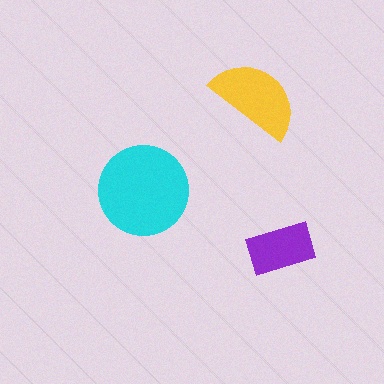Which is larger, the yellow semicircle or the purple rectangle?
The yellow semicircle.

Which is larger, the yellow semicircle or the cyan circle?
The cyan circle.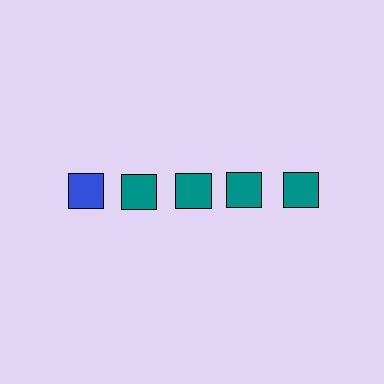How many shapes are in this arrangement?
There are 5 shapes arranged in a grid pattern.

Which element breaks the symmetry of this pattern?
The blue square in the top row, leftmost column breaks the symmetry. All other shapes are teal squares.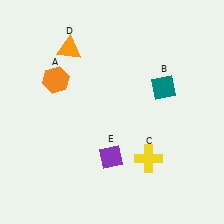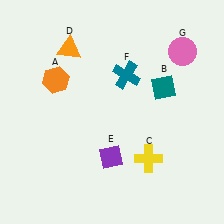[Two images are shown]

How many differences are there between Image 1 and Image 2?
There are 2 differences between the two images.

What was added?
A teal cross (F), a pink circle (G) were added in Image 2.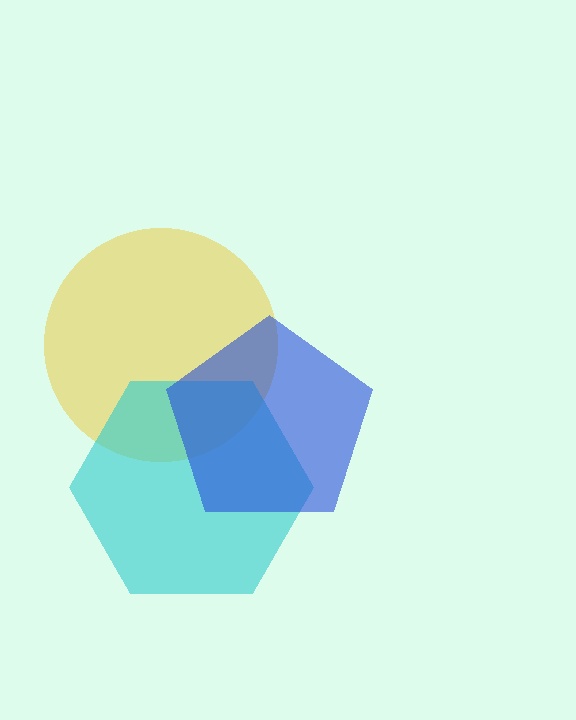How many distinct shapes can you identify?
There are 3 distinct shapes: a yellow circle, a cyan hexagon, a blue pentagon.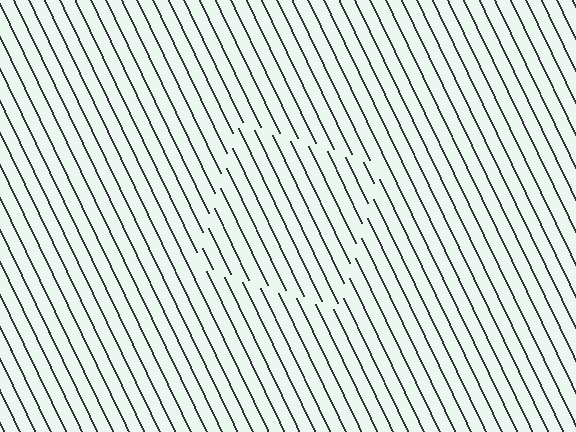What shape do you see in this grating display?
An illusory square. The interior of the shape contains the same grating, shifted by half a period — the contour is defined by the phase discontinuity where line-ends from the inner and outer gratings abut.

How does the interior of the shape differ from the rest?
The interior of the shape contains the same grating, shifted by half a period — the contour is defined by the phase discontinuity where line-ends from the inner and outer gratings abut.